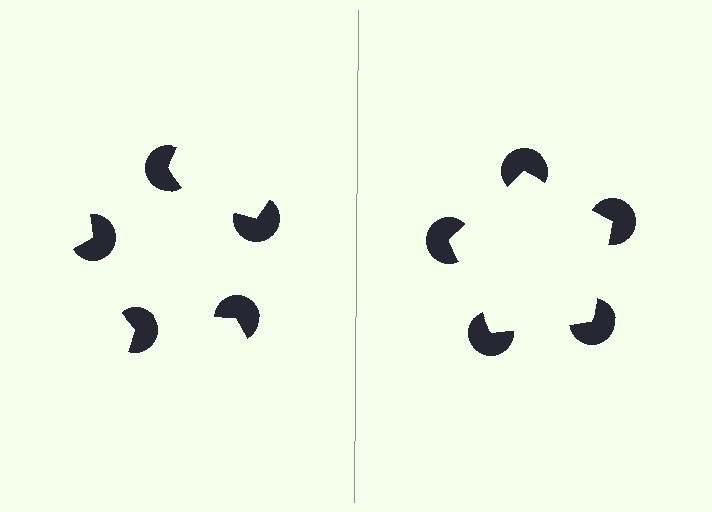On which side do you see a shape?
An illusory pentagon appears on the right side. On the left side the wedge cuts are rotated, so no coherent shape forms.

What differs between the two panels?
The pac-man discs are positioned identically on both sides; only the wedge orientations differ. On the right they align to a pentagon; on the left they are misaligned.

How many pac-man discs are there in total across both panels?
10 — 5 on each side.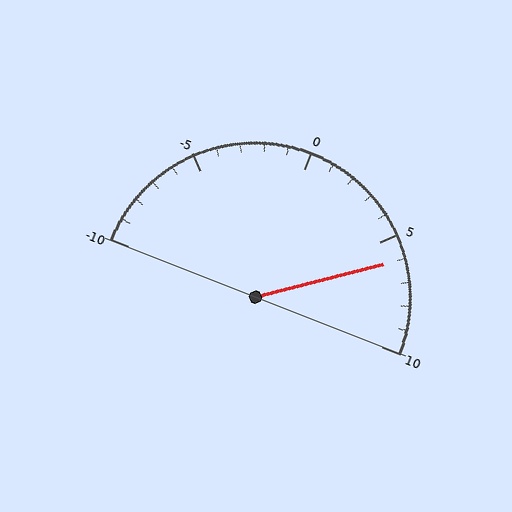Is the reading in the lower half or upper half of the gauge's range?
The reading is in the upper half of the range (-10 to 10).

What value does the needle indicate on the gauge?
The needle indicates approximately 6.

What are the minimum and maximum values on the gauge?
The gauge ranges from -10 to 10.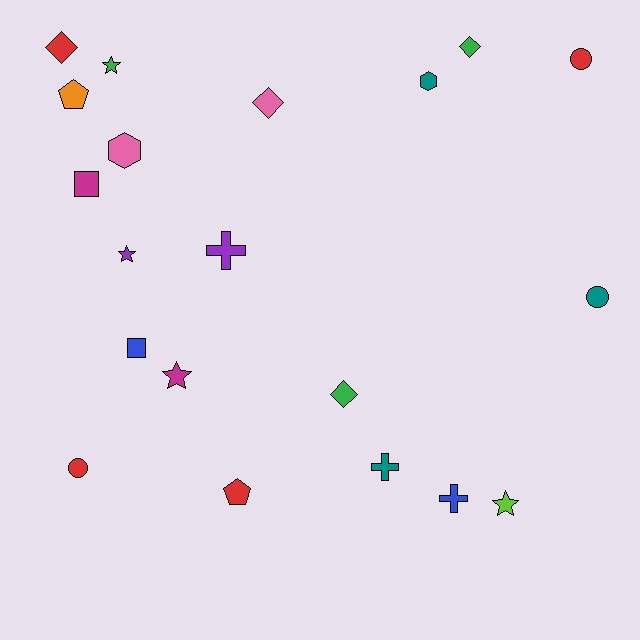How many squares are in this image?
There are 2 squares.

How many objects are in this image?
There are 20 objects.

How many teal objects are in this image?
There are 3 teal objects.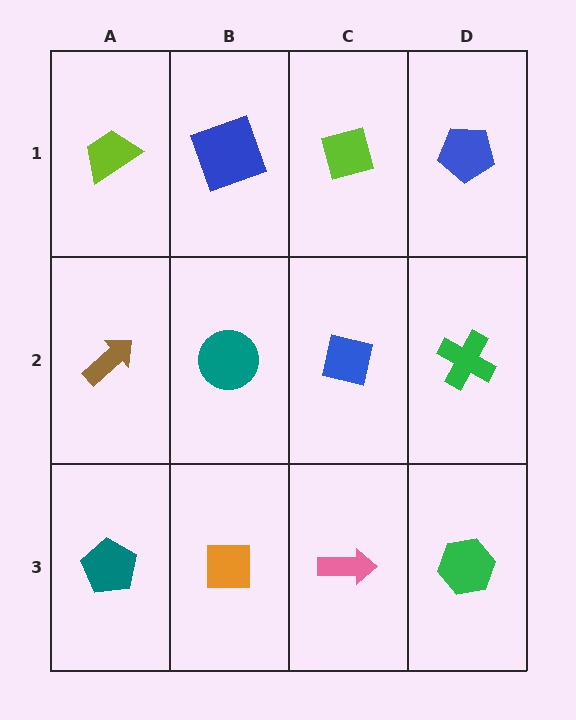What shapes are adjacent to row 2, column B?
A blue square (row 1, column B), an orange square (row 3, column B), a brown arrow (row 2, column A), a blue square (row 2, column C).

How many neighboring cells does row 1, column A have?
2.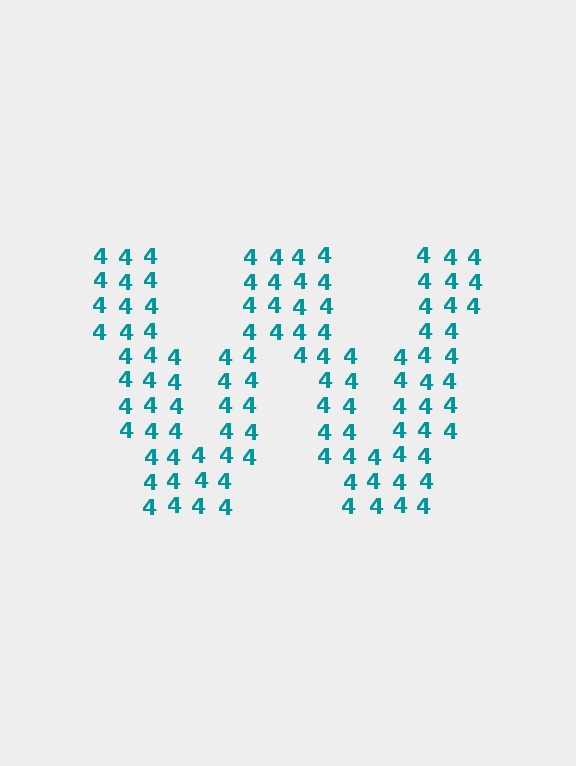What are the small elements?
The small elements are digit 4's.